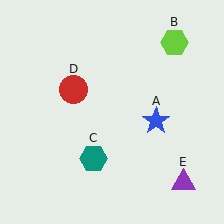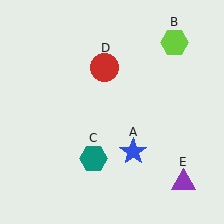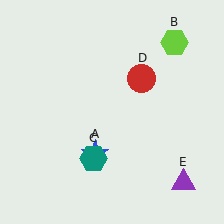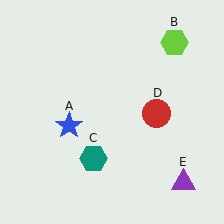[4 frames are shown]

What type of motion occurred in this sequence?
The blue star (object A), red circle (object D) rotated clockwise around the center of the scene.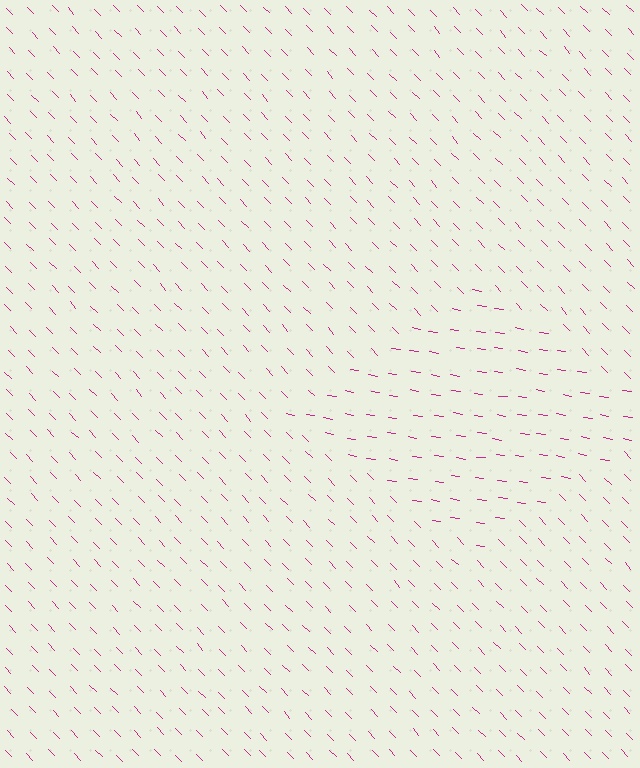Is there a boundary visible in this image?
Yes, there is a texture boundary formed by a change in line orientation.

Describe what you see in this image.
The image is filled with small magenta line segments. A diamond region in the image has lines oriented differently from the surrounding lines, creating a visible texture boundary.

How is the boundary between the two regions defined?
The boundary is defined purely by a change in line orientation (approximately 38 degrees difference). All lines are the same color and thickness.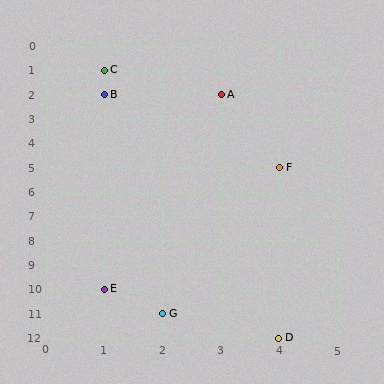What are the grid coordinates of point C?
Point C is at grid coordinates (1, 1).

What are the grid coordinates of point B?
Point B is at grid coordinates (1, 2).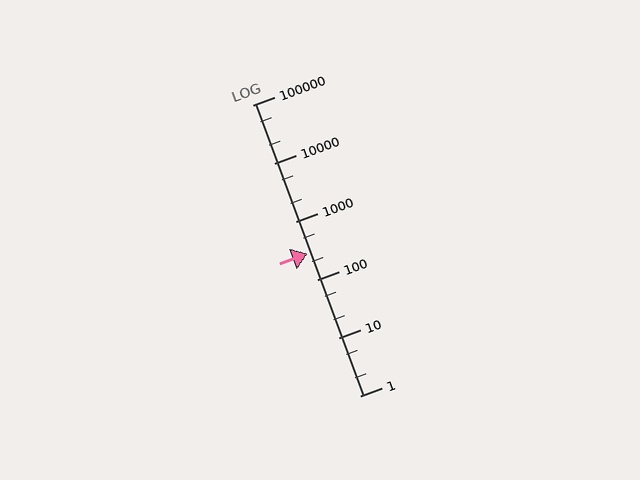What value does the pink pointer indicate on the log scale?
The pointer indicates approximately 280.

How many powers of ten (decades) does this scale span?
The scale spans 5 decades, from 1 to 100000.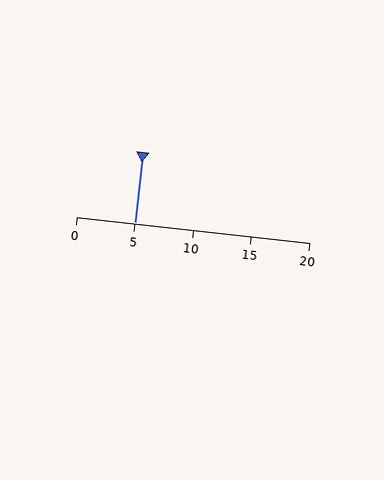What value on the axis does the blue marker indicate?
The marker indicates approximately 5.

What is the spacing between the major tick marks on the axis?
The major ticks are spaced 5 apart.